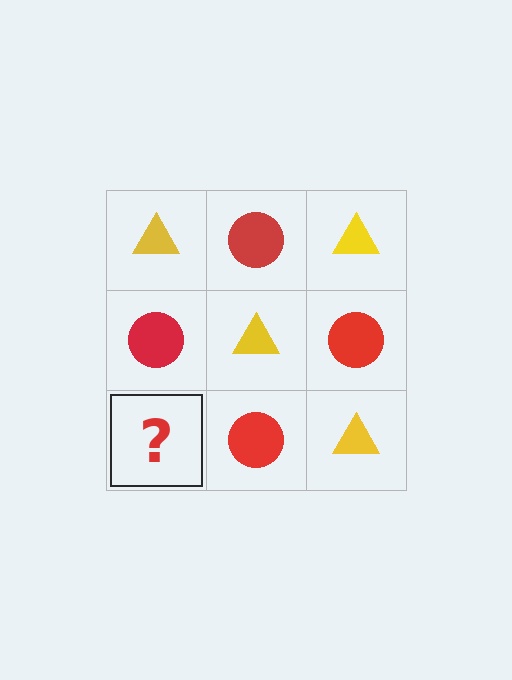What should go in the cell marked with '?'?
The missing cell should contain a yellow triangle.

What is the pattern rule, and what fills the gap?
The rule is that it alternates yellow triangle and red circle in a checkerboard pattern. The gap should be filled with a yellow triangle.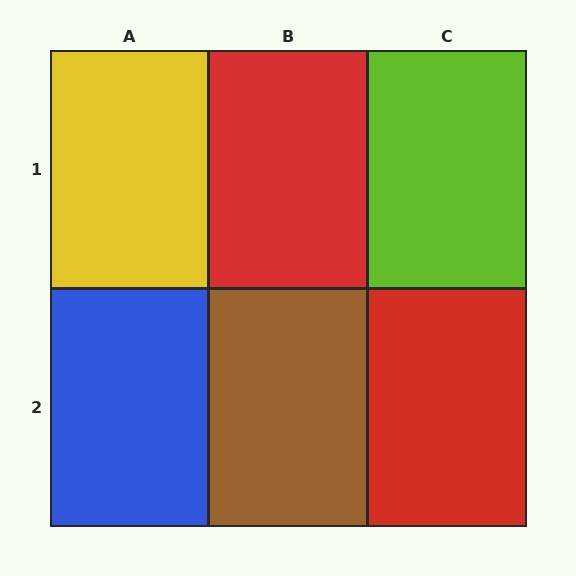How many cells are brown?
1 cell is brown.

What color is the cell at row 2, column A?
Blue.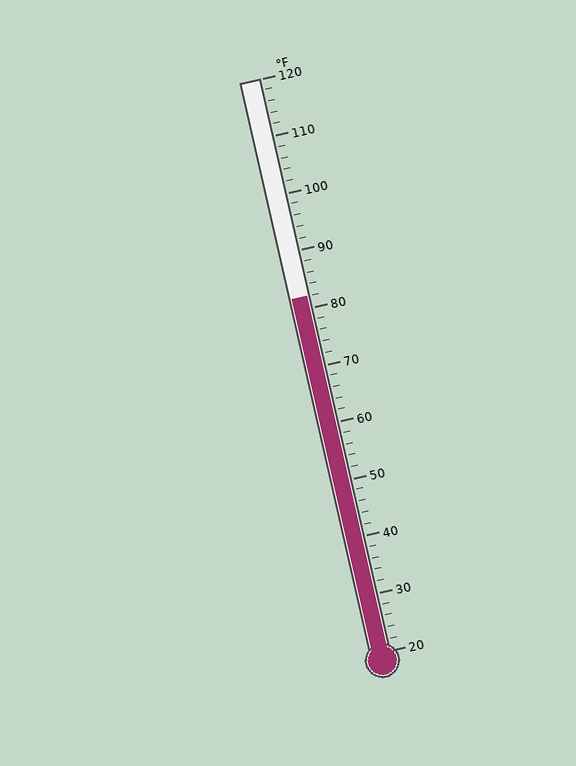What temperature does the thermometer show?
The thermometer shows approximately 82°F.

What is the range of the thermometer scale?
The thermometer scale ranges from 20°F to 120°F.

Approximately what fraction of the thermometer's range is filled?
The thermometer is filled to approximately 60% of its range.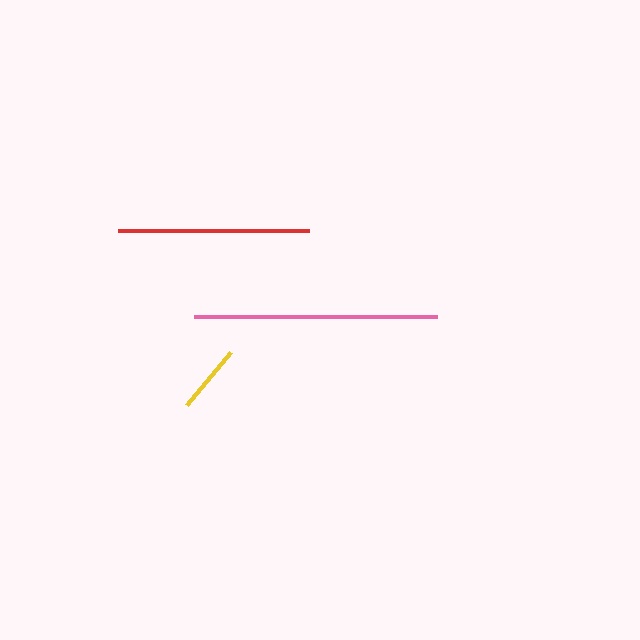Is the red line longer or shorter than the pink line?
The pink line is longer than the red line.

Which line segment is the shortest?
The yellow line is the shortest at approximately 68 pixels.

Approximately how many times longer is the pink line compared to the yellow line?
The pink line is approximately 3.6 times the length of the yellow line.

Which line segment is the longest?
The pink line is the longest at approximately 243 pixels.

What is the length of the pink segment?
The pink segment is approximately 243 pixels long.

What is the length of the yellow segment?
The yellow segment is approximately 68 pixels long.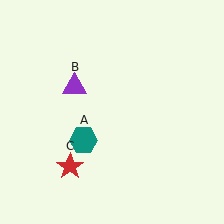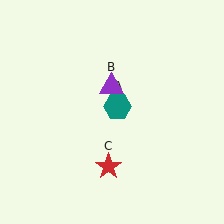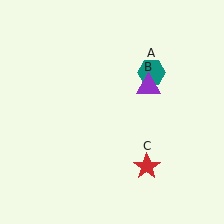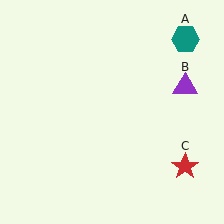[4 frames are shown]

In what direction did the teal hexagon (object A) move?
The teal hexagon (object A) moved up and to the right.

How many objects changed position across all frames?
3 objects changed position: teal hexagon (object A), purple triangle (object B), red star (object C).